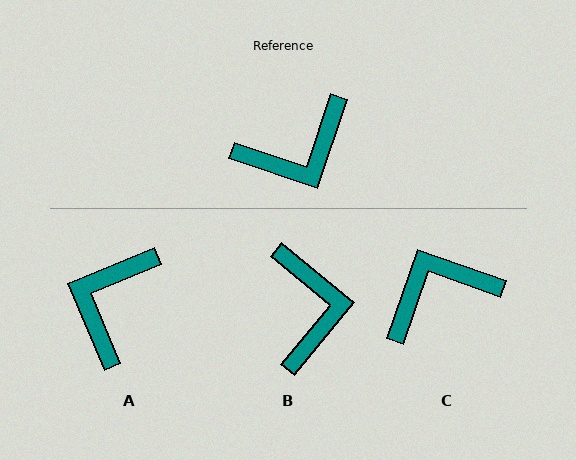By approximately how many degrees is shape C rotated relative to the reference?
Approximately 179 degrees counter-clockwise.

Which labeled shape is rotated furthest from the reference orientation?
C, about 179 degrees away.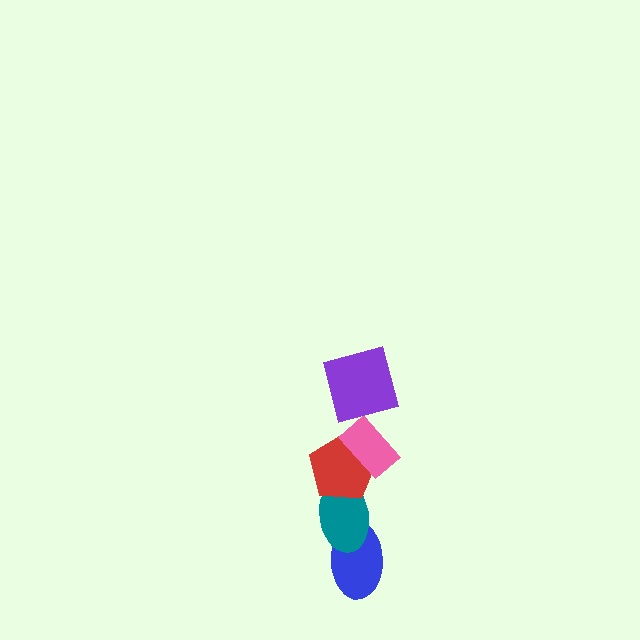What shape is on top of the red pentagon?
The pink rectangle is on top of the red pentagon.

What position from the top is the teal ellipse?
The teal ellipse is 4th from the top.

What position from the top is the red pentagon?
The red pentagon is 3rd from the top.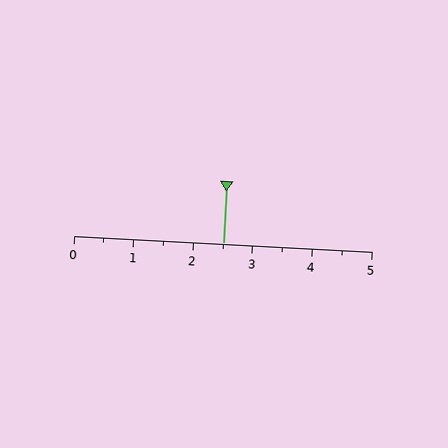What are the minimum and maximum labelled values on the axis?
The axis runs from 0 to 5.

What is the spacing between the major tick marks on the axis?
The major ticks are spaced 1 apart.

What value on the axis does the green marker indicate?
The marker indicates approximately 2.5.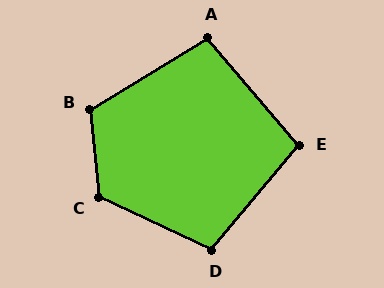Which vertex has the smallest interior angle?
A, at approximately 99 degrees.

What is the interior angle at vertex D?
Approximately 105 degrees (obtuse).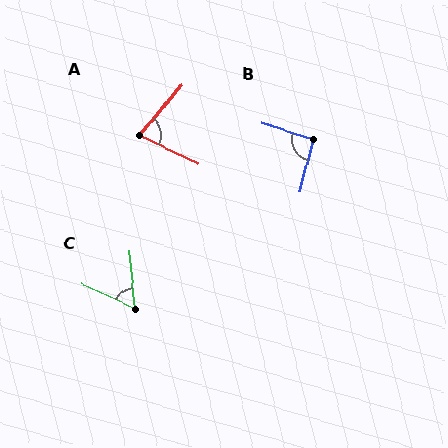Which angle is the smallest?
C, at approximately 60 degrees.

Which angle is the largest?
B, at approximately 93 degrees.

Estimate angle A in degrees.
Approximately 76 degrees.